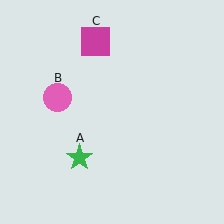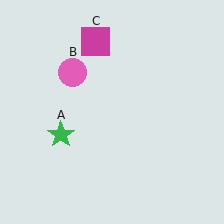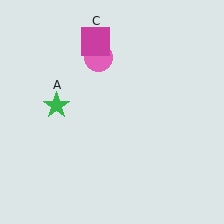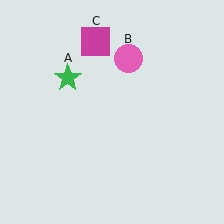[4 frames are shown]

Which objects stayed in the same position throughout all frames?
Magenta square (object C) remained stationary.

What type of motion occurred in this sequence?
The green star (object A), pink circle (object B) rotated clockwise around the center of the scene.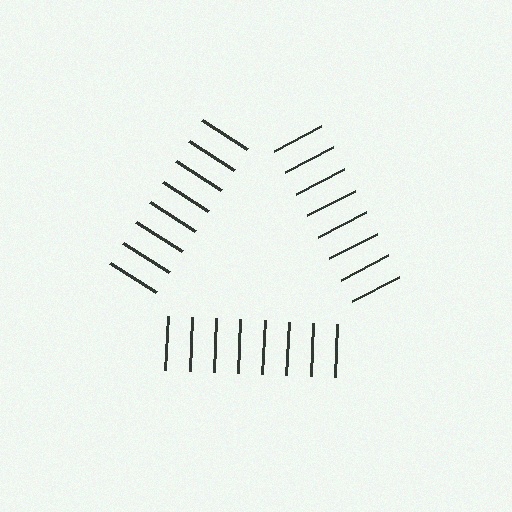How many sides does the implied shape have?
3 sides — the line-ends trace a triangle.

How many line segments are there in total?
24 — 8 along each of the 3 edges.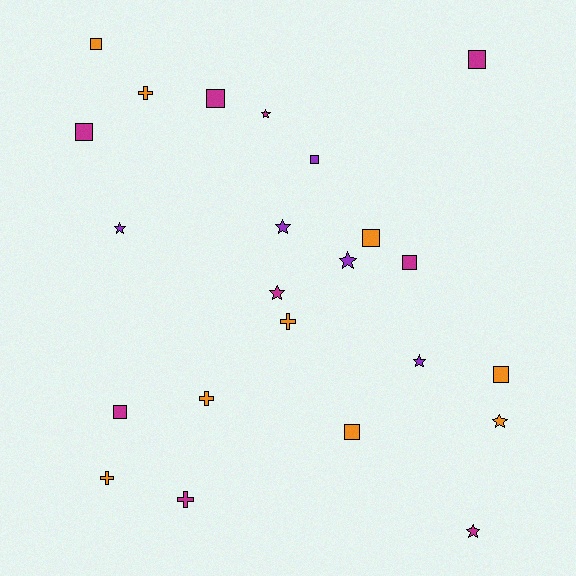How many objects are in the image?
There are 23 objects.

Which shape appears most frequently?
Square, with 10 objects.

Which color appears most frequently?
Magenta, with 9 objects.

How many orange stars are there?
There is 1 orange star.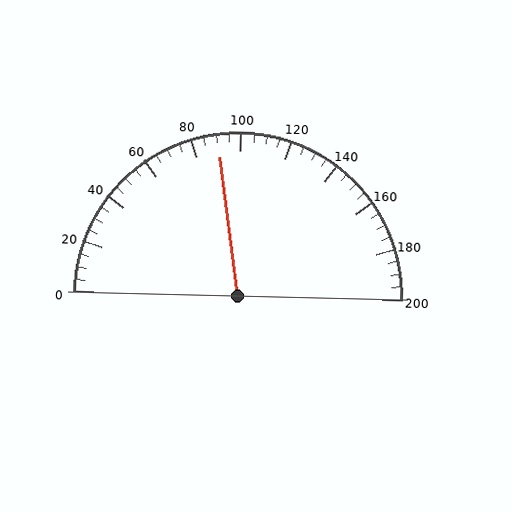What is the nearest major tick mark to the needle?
The nearest major tick mark is 80.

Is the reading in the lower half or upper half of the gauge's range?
The reading is in the lower half of the range (0 to 200).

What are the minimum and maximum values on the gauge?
The gauge ranges from 0 to 200.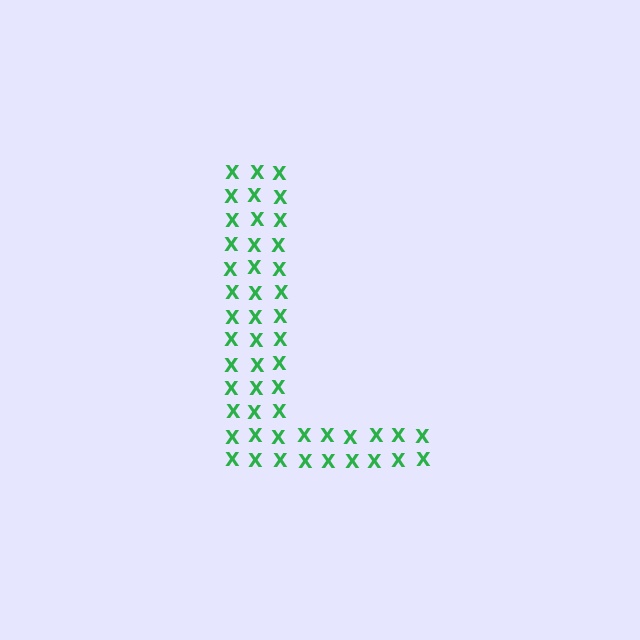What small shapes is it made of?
It is made of small letter X's.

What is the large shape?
The large shape is the letter L.